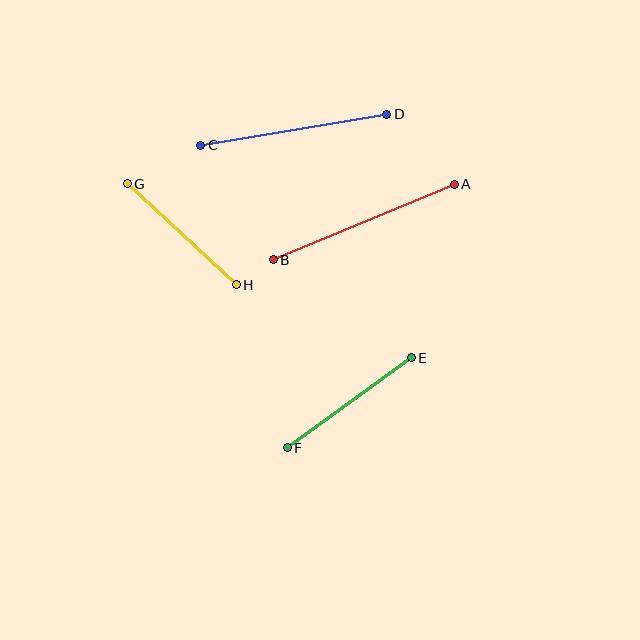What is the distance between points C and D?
The distance is approximately 188 pixels.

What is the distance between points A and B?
The distance is approximately 196 pixels.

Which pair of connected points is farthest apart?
Points A and B are farthest apart.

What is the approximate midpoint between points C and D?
The midpoint is at approximately (294, 130) pixels.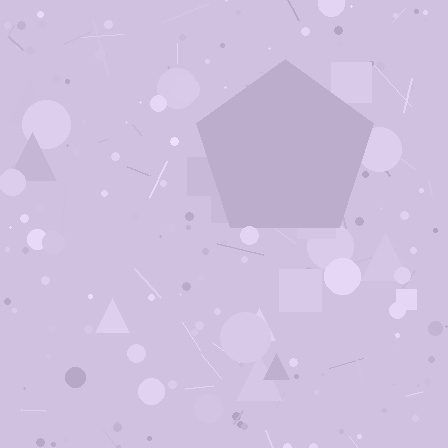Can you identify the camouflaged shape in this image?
The camouflaged shape is a pentagon.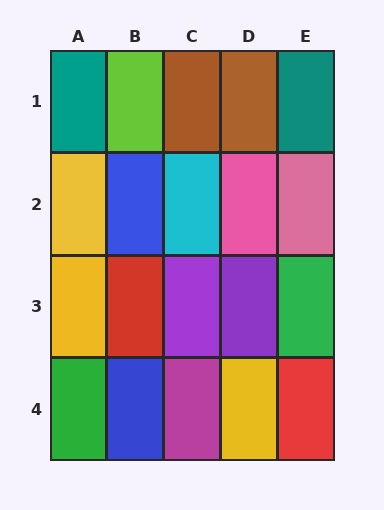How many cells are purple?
2 cells are purple.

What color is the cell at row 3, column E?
Green.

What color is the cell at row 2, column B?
Blue.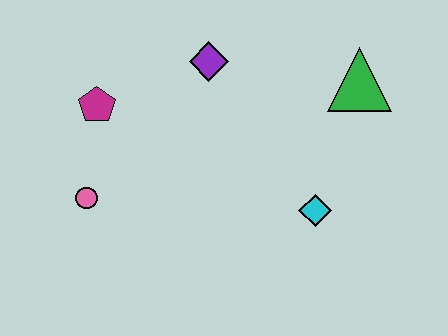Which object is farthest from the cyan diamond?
The magenta pentagon is farthest from the cyan diamond.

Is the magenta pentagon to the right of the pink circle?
Yes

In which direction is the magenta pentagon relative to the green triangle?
The magenta pentagon is to the left of the green triangle.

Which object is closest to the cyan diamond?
The green triangle is closest to the cyan diamond.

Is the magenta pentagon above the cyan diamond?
Yes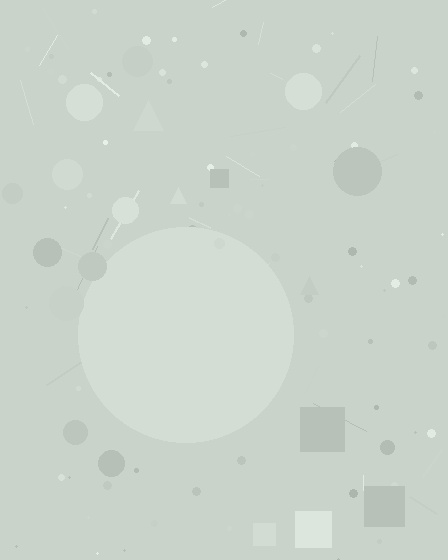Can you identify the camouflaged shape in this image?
The camouflaged shape is a circle.